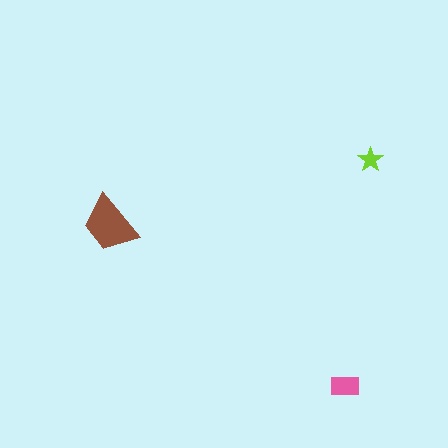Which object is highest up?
The lime star is topmost.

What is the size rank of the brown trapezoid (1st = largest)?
1st.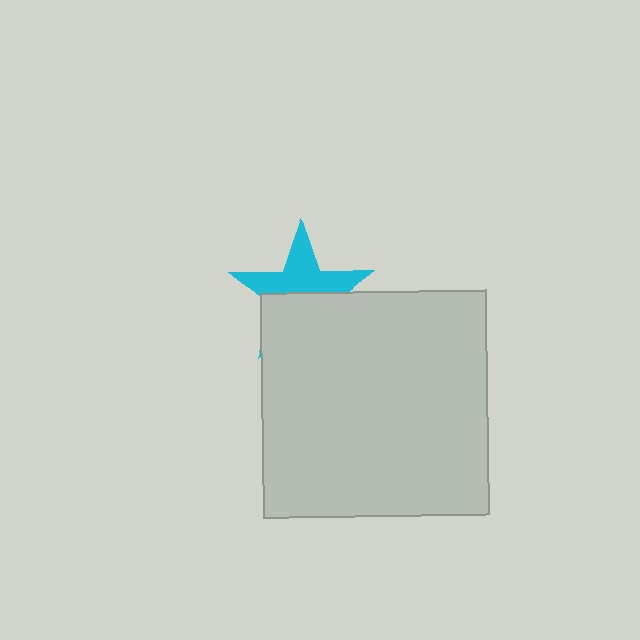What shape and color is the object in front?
The object in front is a light gray square.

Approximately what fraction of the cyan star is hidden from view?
Roughly 51% of the cyan star is hidden behind the light gray square.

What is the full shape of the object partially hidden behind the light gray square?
The partially hidden object is a cyan star.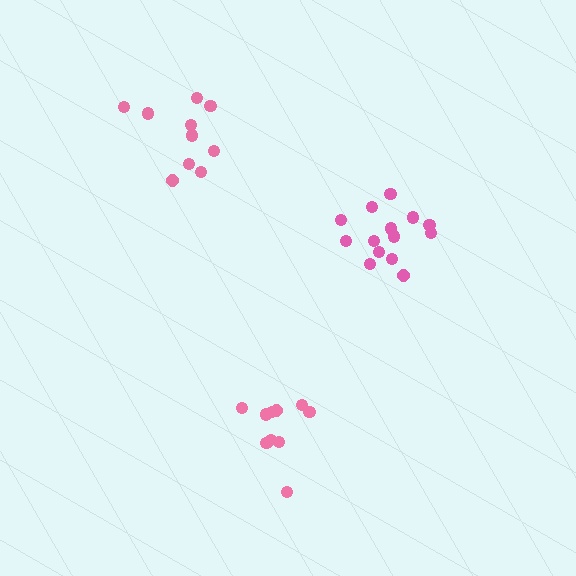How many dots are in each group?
Group 1: 14 dots, Group 2: 10 dots, Group 3: 10 dots (34 total).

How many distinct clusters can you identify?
There are 3 distinct clusters.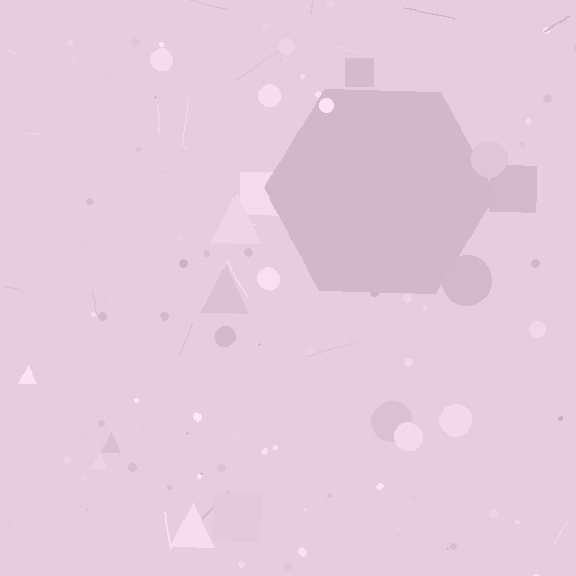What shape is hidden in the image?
A hexagon is hidden in the image.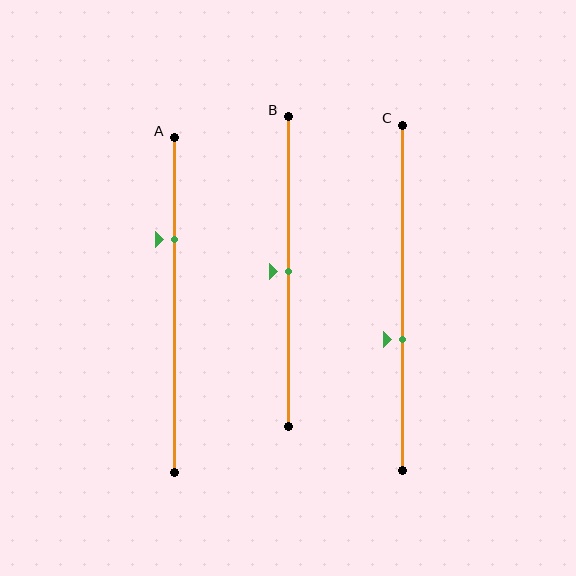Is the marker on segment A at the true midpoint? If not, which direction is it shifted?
No, the marker on segment A is shifted upward by about 20% of the segment length.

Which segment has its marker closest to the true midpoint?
Segment B has its marker closest to the true midpoint.